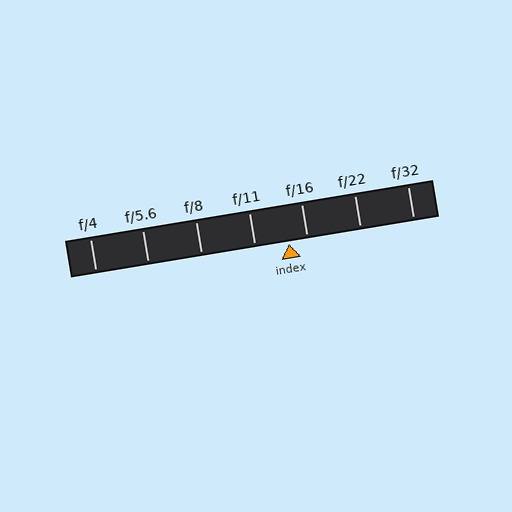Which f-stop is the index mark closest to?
The index mark is closest to f/16.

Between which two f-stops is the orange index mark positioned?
The index mark is between f/11 and f/16.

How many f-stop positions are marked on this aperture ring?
There are 7 f-stop positions marked.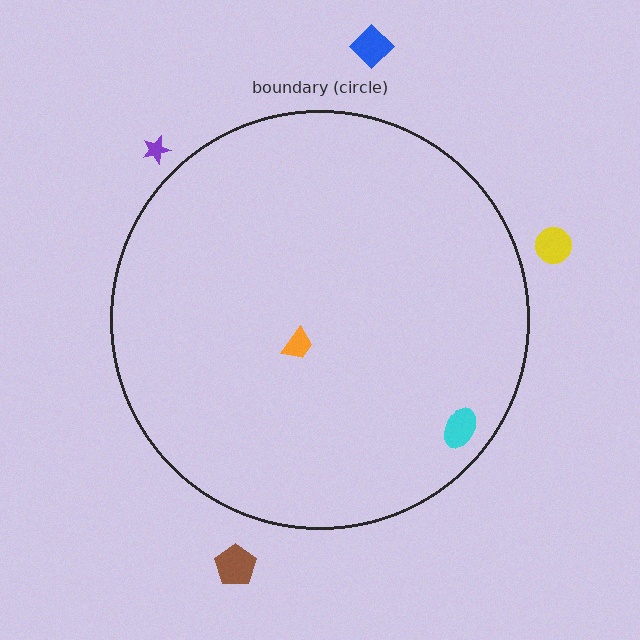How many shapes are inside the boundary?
2 inside, 4 outside.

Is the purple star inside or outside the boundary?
Outside.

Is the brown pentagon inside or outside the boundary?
Outside.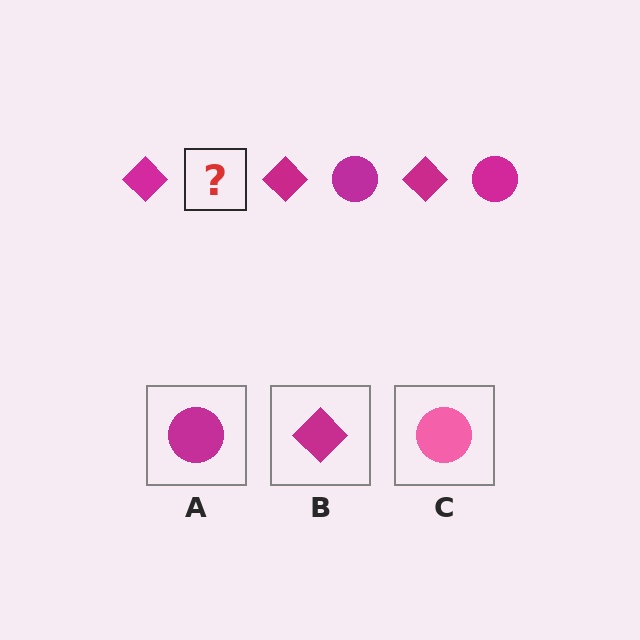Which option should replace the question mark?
Option A.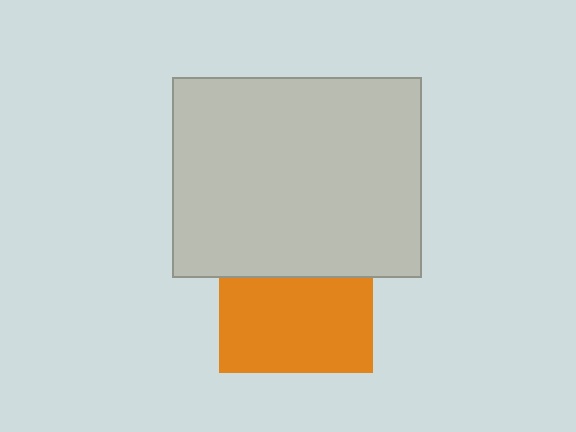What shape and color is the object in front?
The object in front is a light gray rectangle.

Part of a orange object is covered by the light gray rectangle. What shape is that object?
It is a square.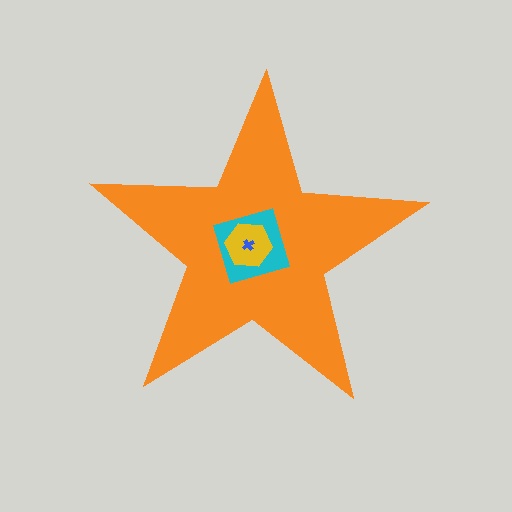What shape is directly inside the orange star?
The cyan square.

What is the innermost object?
The blue cross.